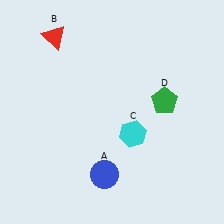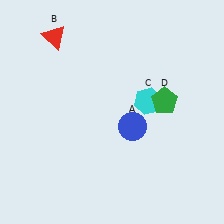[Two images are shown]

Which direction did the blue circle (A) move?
The blue circle (A) moved up.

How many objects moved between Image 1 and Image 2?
2 objects moved between the two images.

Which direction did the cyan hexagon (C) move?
The cyan hexagon (C) moved up.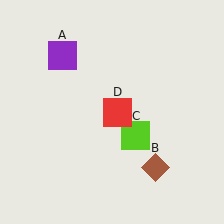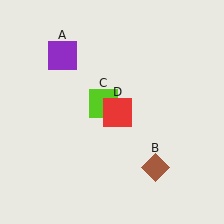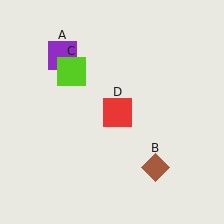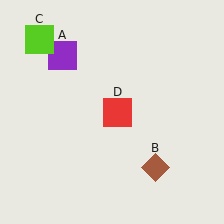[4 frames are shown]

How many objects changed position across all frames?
1 object changed position: lime square (object C).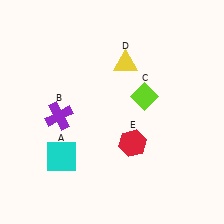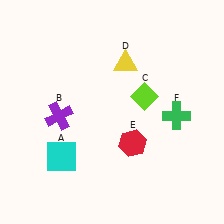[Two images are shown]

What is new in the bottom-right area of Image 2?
A green cross (F) was added in the bottom-right area of Image 2.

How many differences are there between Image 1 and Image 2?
There is 1 difference between the two images.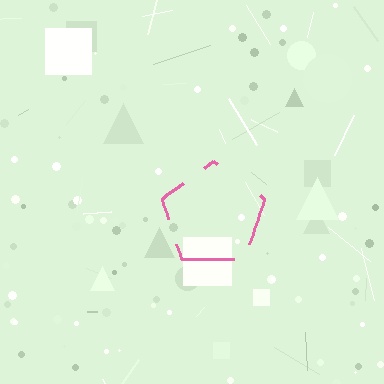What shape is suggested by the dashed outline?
The dashed outline suggests a pentagon.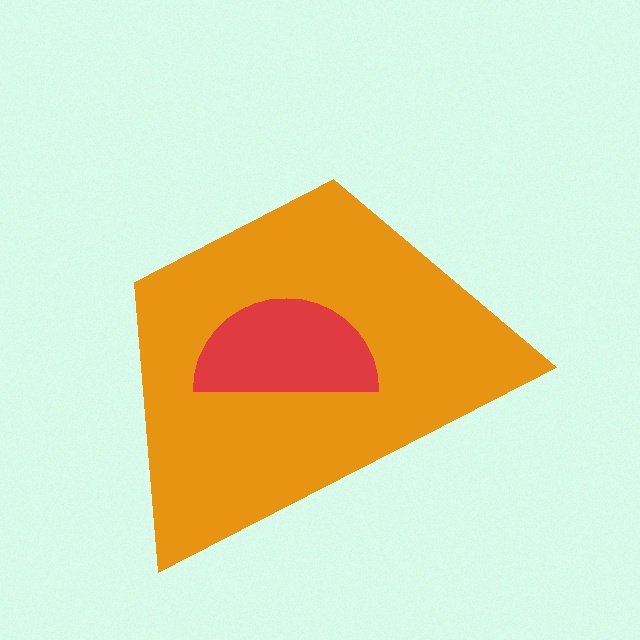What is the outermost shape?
The orange trapezoid.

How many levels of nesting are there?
2.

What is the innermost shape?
The red semicircle.